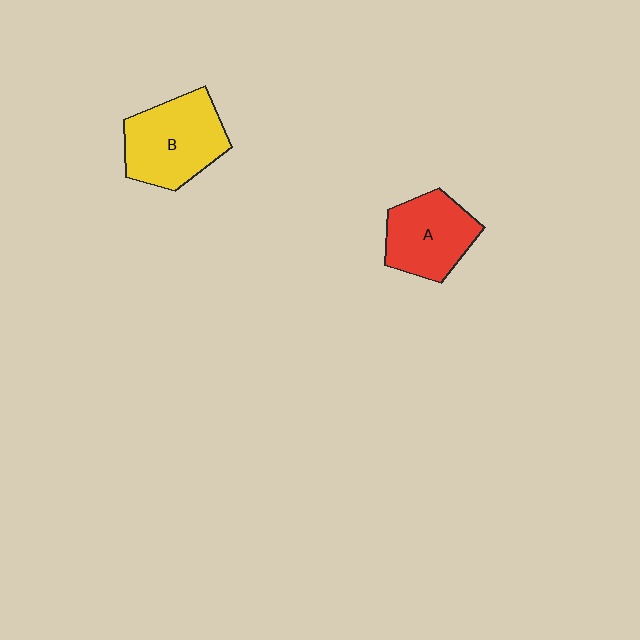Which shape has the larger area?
Shape B (yellow).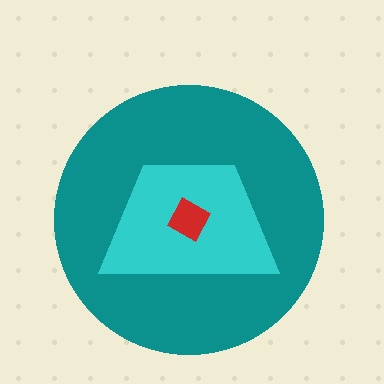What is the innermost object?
The red diamond.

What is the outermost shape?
The teal circle.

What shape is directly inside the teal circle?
The cyan trapezoid.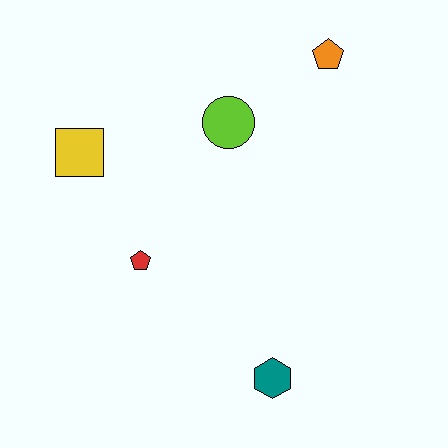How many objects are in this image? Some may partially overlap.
There are 5 objects.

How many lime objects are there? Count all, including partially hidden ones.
There is 1 lime object.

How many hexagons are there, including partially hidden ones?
There is 1 hexagon.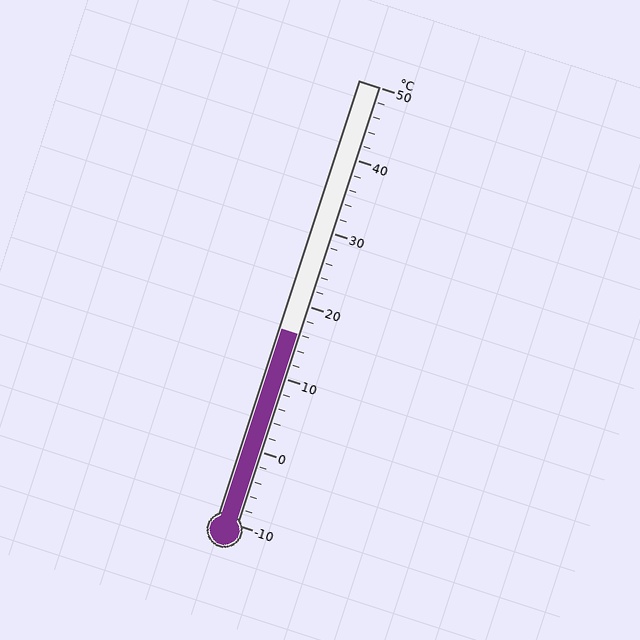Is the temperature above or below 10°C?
The temperature is above 10°C.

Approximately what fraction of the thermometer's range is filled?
The thermometer is filled to approximately 45% of its range.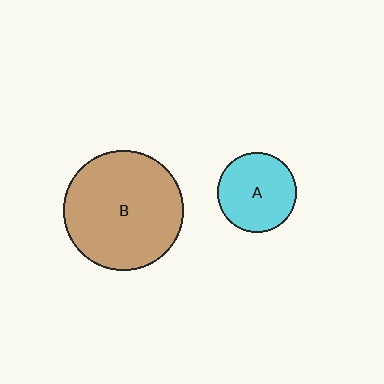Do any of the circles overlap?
No, none of the circles overlap.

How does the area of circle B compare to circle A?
Approximately 2.3 times.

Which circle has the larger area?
Circle B (brown).